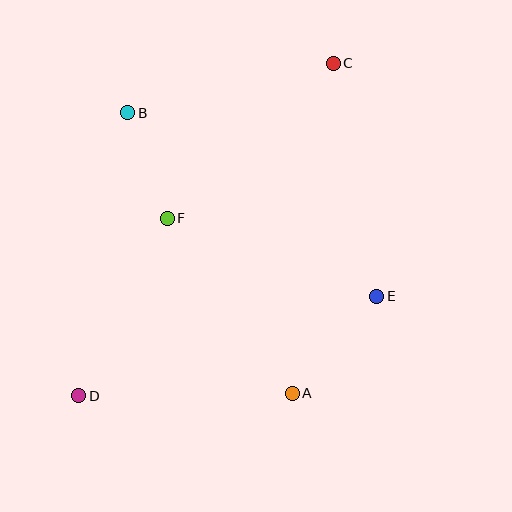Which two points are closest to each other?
Points B and F are closest to each other.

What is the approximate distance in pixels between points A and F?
The distance between A and F is approximately 215 pixels.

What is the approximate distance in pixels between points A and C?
The distance between A and C is approximately 332 pixels.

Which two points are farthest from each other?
Points C and D are farthest from each other.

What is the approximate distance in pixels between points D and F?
The distance between D and F is approximately 198 pixels.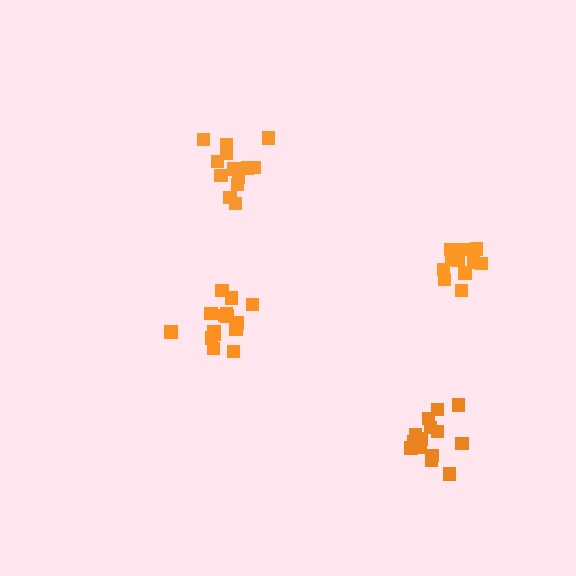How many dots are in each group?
Group 1: 15 dots, Group 2: 14 dots, Group 3: 13 dots, Group 4: 13 dots (55 total).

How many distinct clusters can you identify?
There are 4 distinct clusters.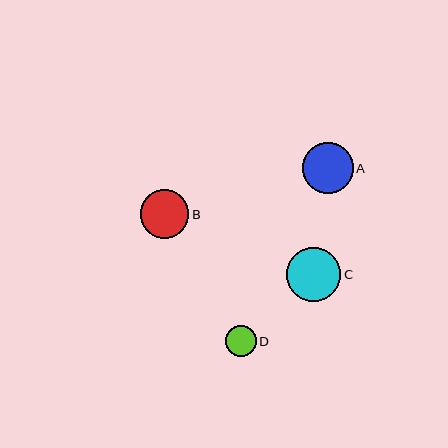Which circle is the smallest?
Circle D is the smallest with a size of approximately 30 pixels.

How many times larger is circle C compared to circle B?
Circle C is approximately 1.1 times the size of circle B.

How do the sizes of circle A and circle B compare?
Circle A and circle B are approximately the same size.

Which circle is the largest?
Circle C is the largest with a size of approximately 55 pixels.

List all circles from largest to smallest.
From largest to smallest: C, A, B, D.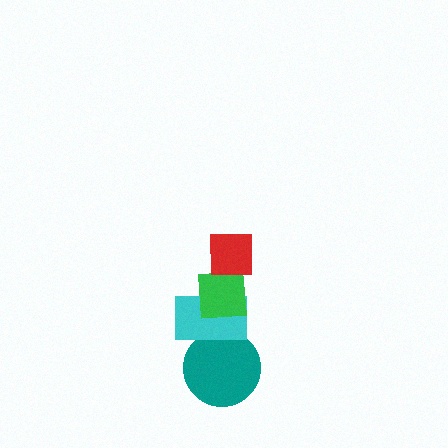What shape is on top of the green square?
The red square is on top of the green square.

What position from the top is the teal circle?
The teal circle is 4th from the top.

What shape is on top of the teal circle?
The cyan rectangle is on top of the teal circle.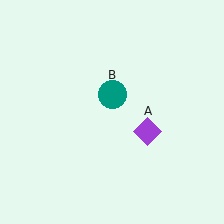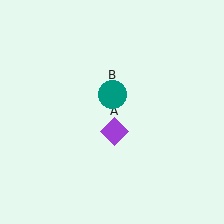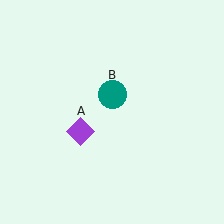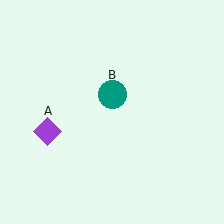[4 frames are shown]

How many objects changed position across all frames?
1 object changed position: purple diamond (object A).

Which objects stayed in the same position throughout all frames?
Teal circle (object B) remained stationary.